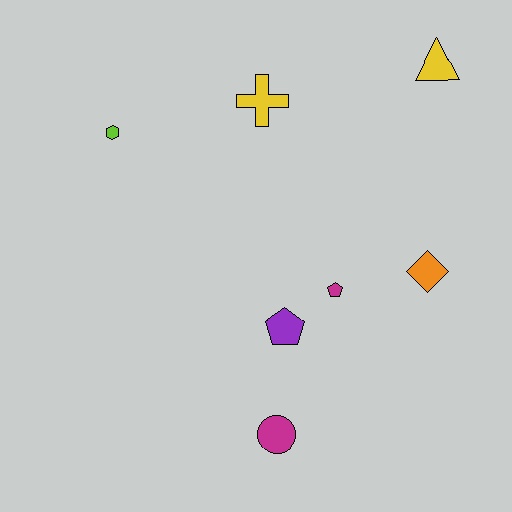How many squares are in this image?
There are no squares.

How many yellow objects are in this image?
There are 2 yellow objects.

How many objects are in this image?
There are 7 objects.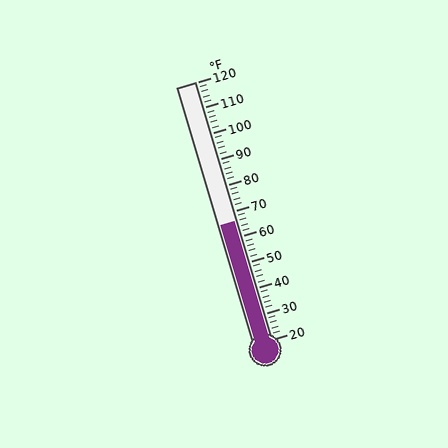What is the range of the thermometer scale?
The thermometer scale ranges from 20°F to 120°F.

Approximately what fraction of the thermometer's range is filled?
The thermometer is filled to approximately 45% of its range.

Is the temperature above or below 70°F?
The temperature is below 70°F.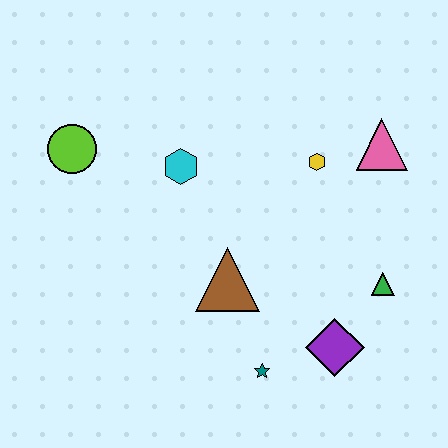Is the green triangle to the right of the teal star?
Yes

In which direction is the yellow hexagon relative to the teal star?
The yellow hexagon is above the teal star.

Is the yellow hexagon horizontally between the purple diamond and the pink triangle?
No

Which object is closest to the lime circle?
The cyan hexagon is closest to the lime circle.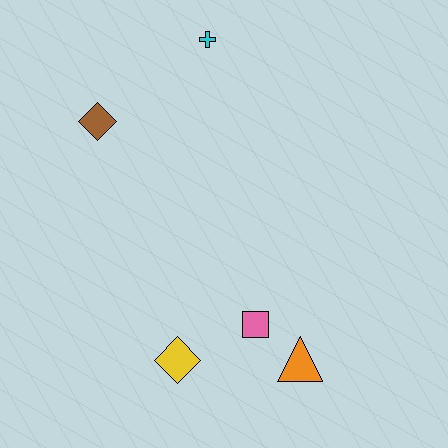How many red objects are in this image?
There are no red objects.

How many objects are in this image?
There are 5 objects.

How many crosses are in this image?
There is 1 cross.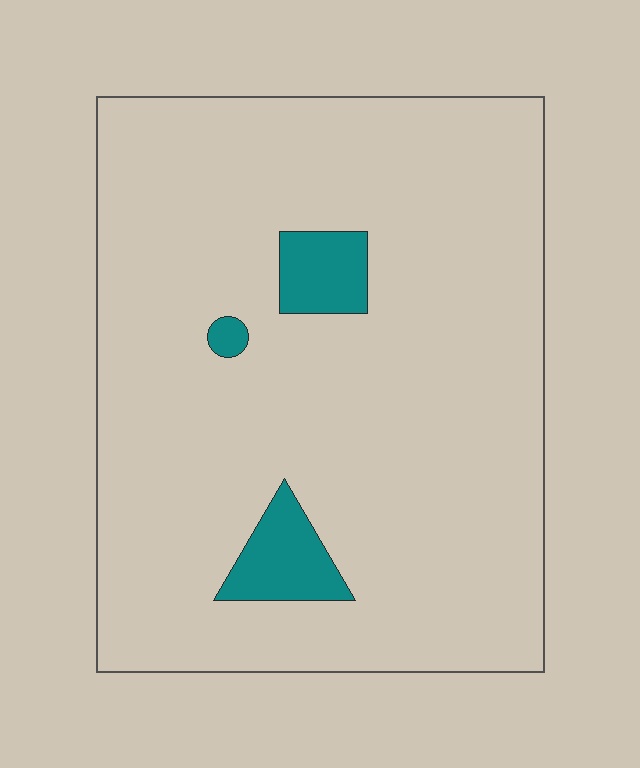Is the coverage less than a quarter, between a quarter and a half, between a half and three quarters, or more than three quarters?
Less than a quarter.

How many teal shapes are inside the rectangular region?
3.